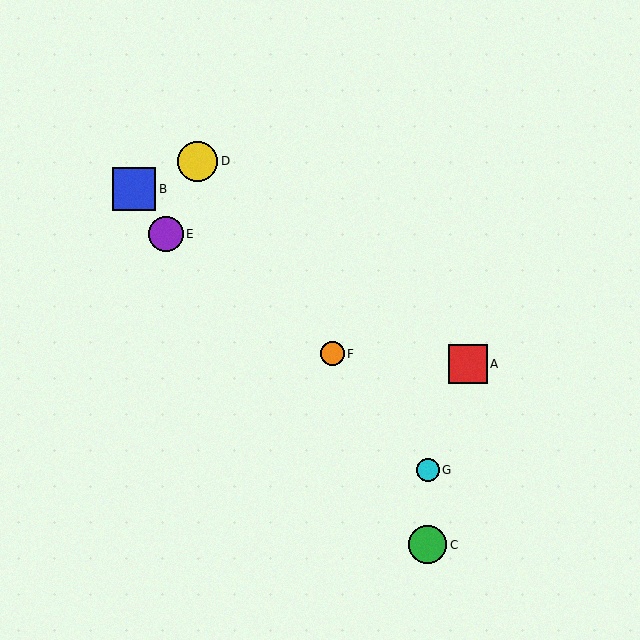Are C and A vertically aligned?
No, C is at x≈428 and A is at x≈468.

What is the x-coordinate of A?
Object A is at x≈468.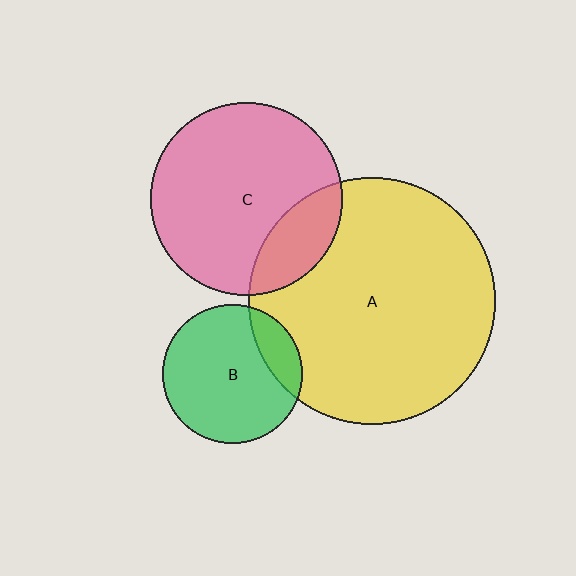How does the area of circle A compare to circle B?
Approximately 3.1 times.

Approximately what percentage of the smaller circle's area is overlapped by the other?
Approximately 15%.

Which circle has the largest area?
Circle A (yellow).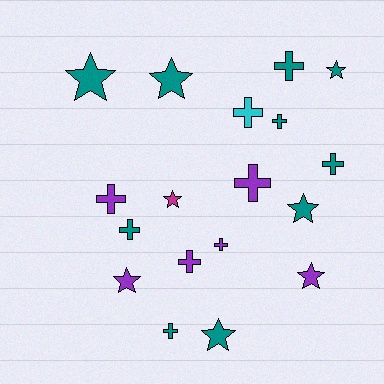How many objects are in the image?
There are 18 objects.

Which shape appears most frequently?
Cross, with 10 objects.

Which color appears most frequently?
Teal, with 10 objects.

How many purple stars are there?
There are 2 purple stars.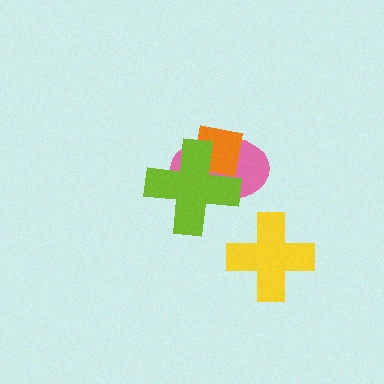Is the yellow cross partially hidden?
No, no other shape covers it.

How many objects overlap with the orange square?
2 objects overlap with the orange square.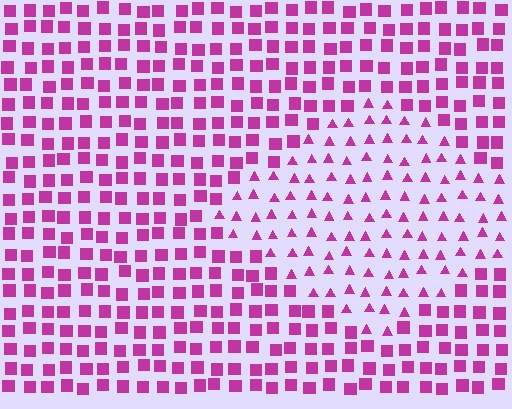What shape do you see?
I see a diamond.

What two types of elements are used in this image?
The image uses triangles inside the diamond region and squares outside it.